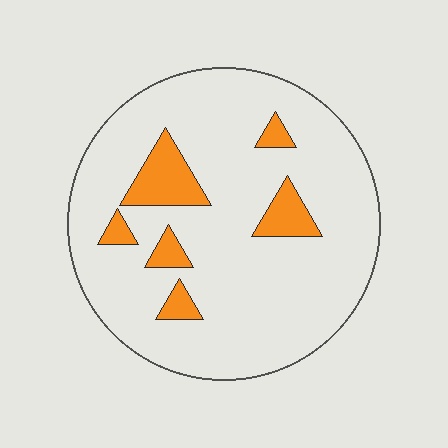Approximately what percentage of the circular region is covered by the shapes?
Approximately 15%.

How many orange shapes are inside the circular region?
6.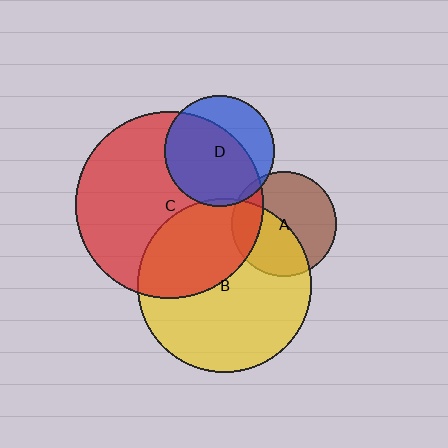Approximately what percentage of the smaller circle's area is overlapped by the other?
Approximately 5%.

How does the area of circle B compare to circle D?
Approximately 2.5 times.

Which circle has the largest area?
Circle C (red).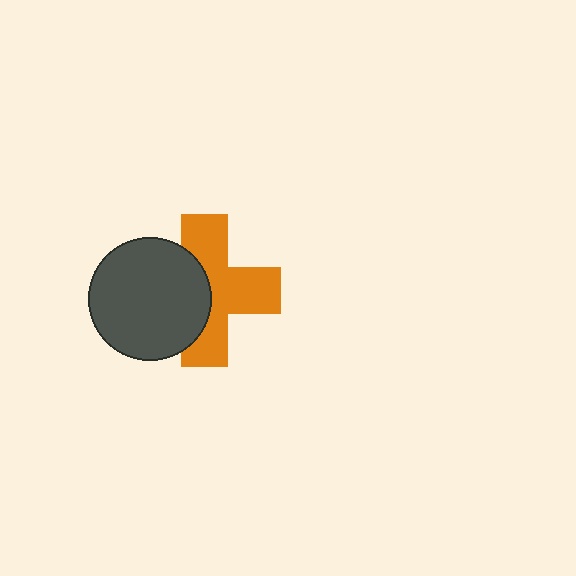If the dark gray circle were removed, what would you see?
You would see the complete orange cross.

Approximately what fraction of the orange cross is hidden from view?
Roughly 40% of the orange cross is hidden behind the dark gray circle.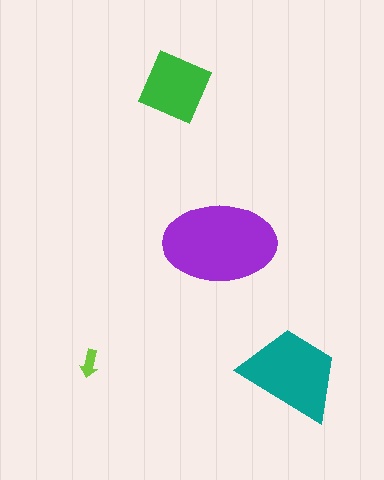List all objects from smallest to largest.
The lime arrow, the green diamond, the teal trapezoid, the purple ellipse.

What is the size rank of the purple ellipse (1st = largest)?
1st.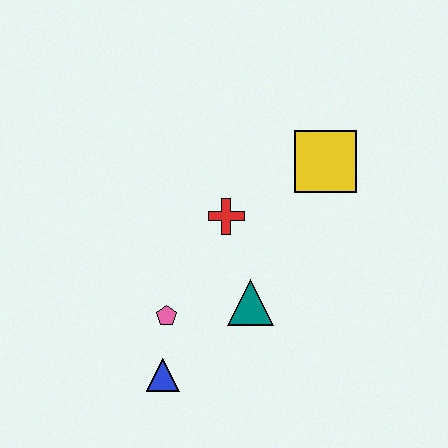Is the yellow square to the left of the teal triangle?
No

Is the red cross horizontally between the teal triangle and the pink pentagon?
Yes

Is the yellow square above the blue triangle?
Yes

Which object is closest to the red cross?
The teal triangle is closest to the red cross.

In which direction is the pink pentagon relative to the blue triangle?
The pink pentagon is above the blue triangle.